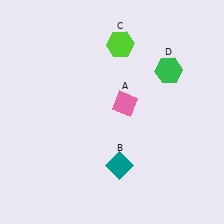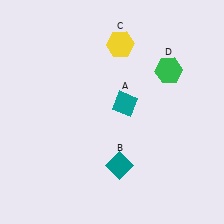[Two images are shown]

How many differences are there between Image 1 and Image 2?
There are 2 differences between the two images.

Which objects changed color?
A changed from pink to teal. C changed from lime to yellow.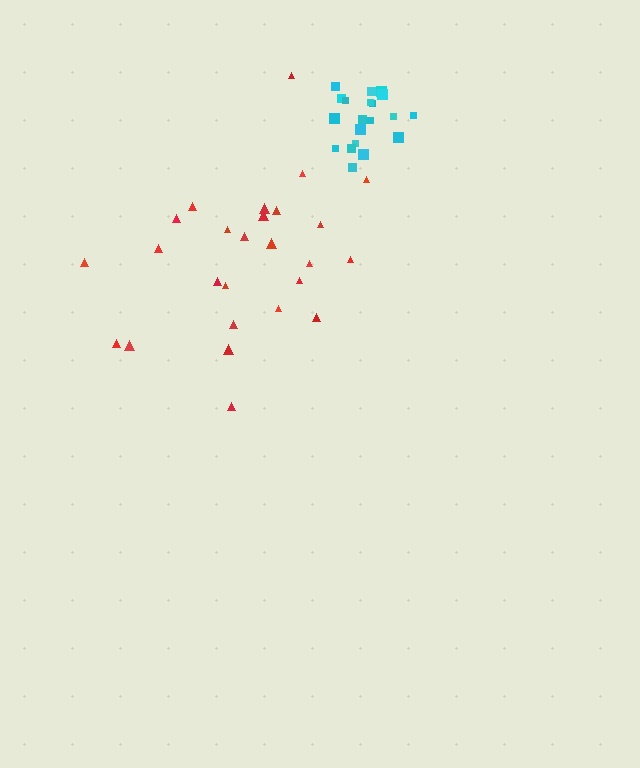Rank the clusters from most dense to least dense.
cyan, red.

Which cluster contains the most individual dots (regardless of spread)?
Red (26).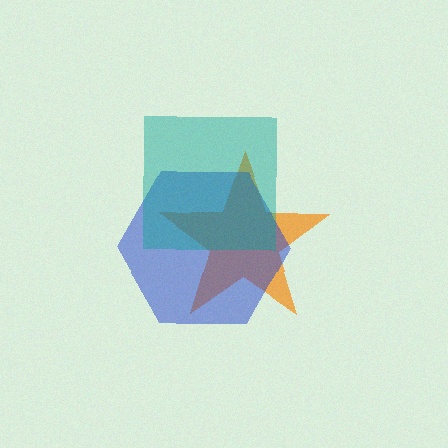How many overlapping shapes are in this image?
There are 3 overlapping shapes in the image.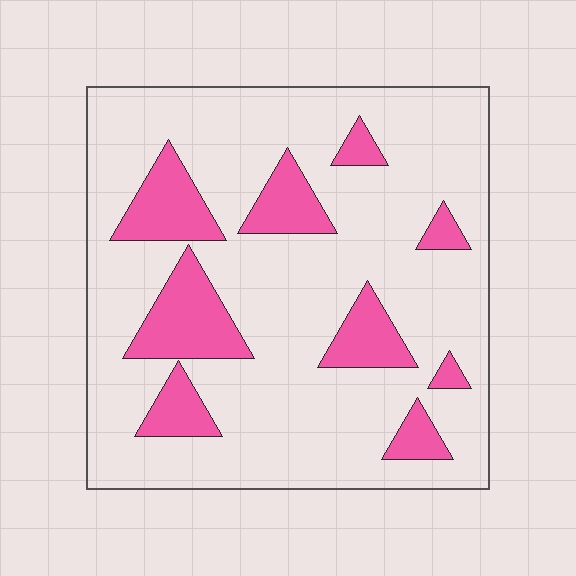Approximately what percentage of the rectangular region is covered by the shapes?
Approximately 20%.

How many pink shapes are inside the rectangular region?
9.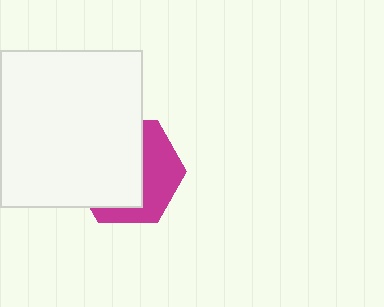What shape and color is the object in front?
The object in front is a white rectangle.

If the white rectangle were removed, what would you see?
You would see the complete magenta hexagon.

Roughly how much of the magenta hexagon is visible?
A small part of it is visible (roughly 41%).